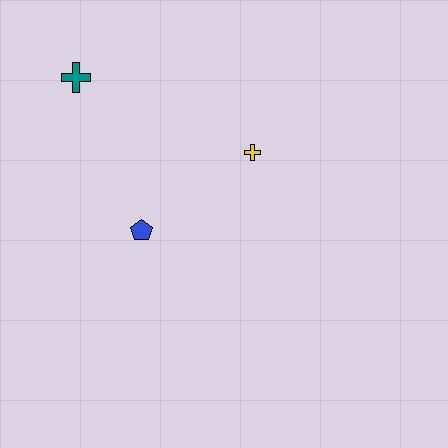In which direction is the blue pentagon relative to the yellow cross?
The blue pentagon is to the left of the yellow cross.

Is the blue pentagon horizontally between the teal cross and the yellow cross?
Yes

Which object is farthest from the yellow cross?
The teal cross is farthest from the yellow cross.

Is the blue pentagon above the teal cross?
No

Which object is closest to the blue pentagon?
The yellow cross is closest to the blue pentagon.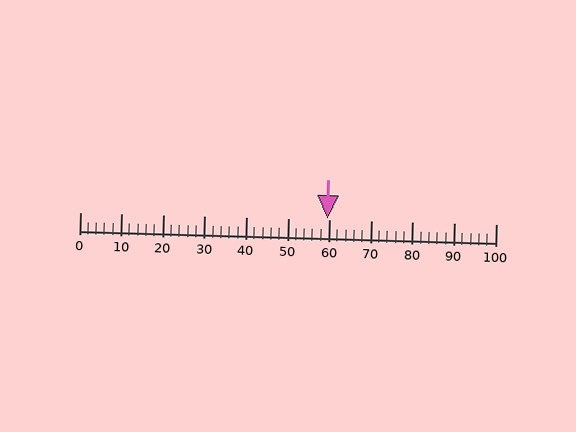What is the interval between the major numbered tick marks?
The major tick marks are spaced 10 units apart.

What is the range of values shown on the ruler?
The ruler shows values from 0 to 100.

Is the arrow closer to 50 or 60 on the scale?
The arrow is closer to 60.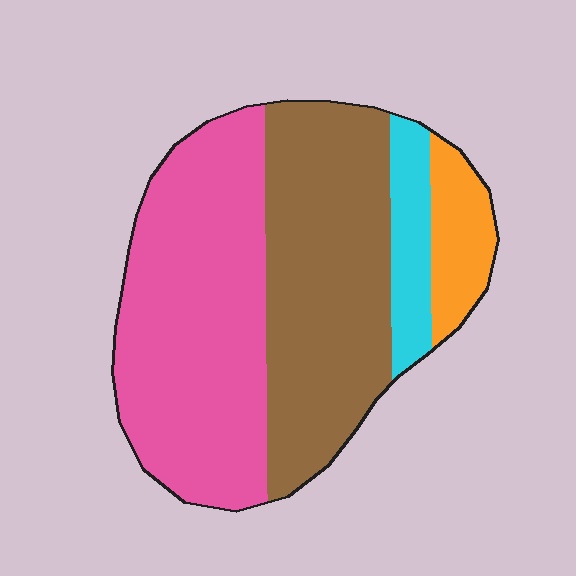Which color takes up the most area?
Pink, at roughly 45%.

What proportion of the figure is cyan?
Cyan covers 9% of the figure.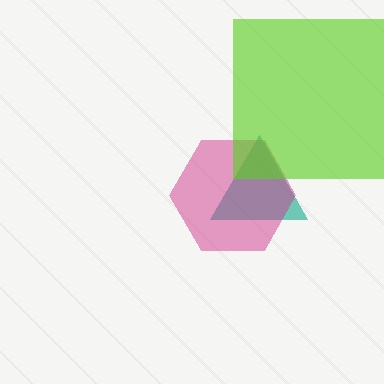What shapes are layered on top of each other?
The layered shapes are: a teal triangle, a magenta hexagon, a lime square.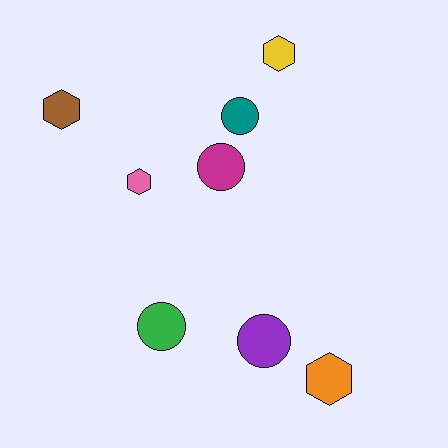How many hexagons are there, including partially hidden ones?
There are 4 hexagons.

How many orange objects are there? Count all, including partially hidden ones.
There is 1 orange object.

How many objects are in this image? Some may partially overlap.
There are 8 objects.